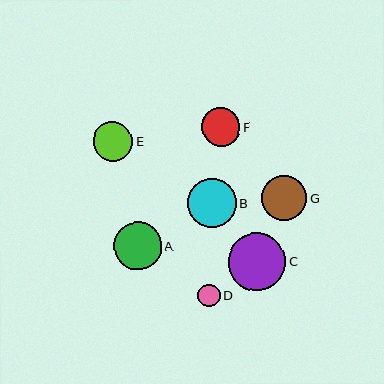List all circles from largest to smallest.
From largest to smallest: C, B, A, G, E, F, D.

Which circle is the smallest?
Circle D is the smallest with a size of approximately 23 pixels.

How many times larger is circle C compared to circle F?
Circle C is approximately 1.5 times the size of circle F.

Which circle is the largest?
Circle C is the largest with a size of approximately 58 pixels.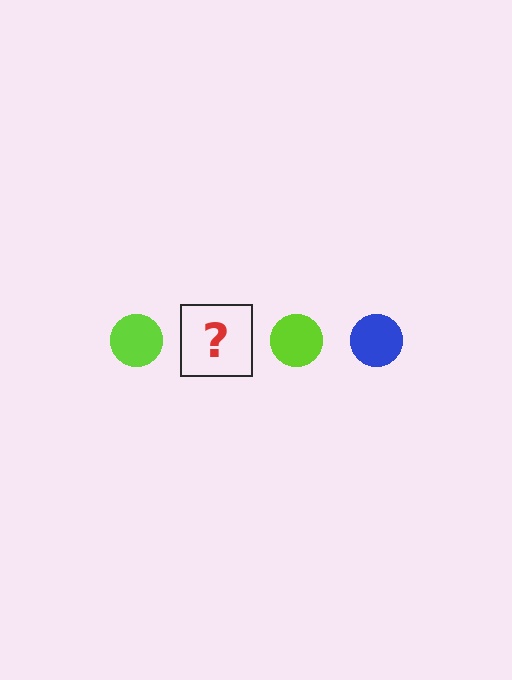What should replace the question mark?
The question mark should be replaced with a blue circle.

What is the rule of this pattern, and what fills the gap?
The rule is that the pattern cycles through lime, blue circles. The gap should be filled with a blue circle.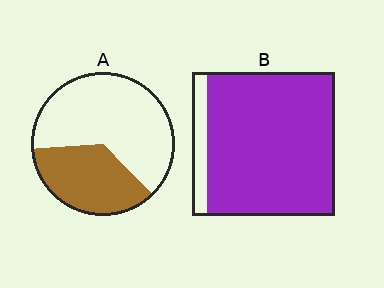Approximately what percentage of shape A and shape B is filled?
A is approximately 35% and B is approximately 90%.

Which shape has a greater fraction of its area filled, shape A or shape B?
Shape B.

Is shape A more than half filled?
No.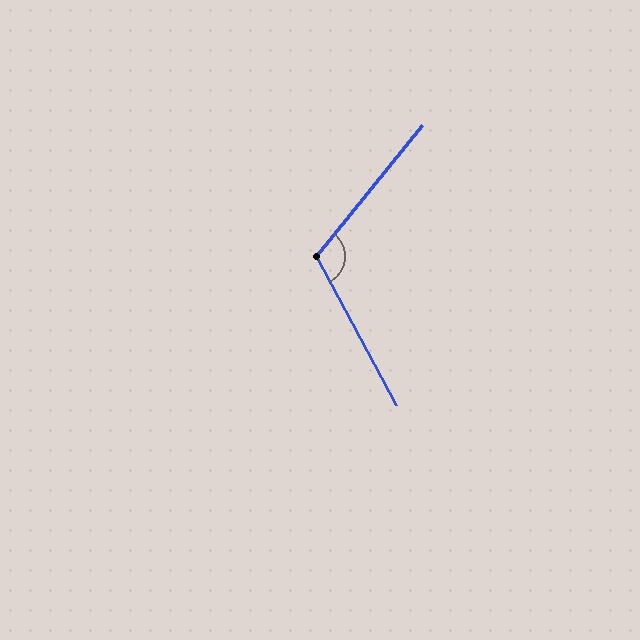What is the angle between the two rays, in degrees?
Approximately 113 degrees.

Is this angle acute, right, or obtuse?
It is obtuse.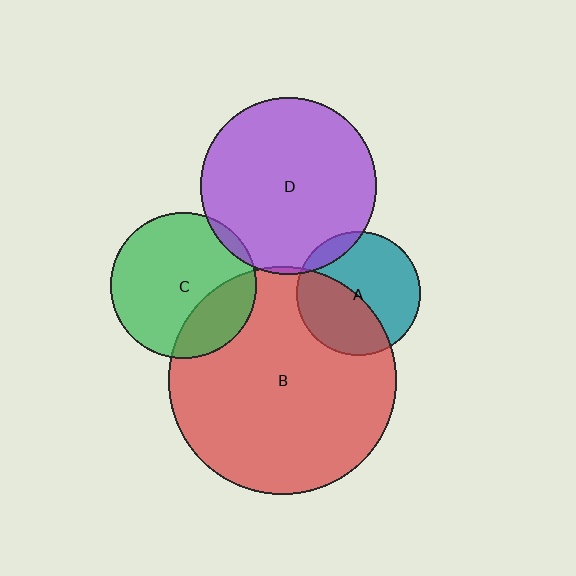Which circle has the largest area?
Circle B (red).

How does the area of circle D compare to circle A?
Approximately 2.0 times.